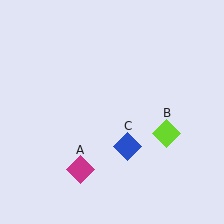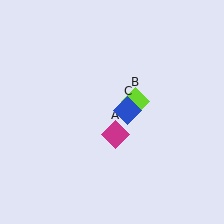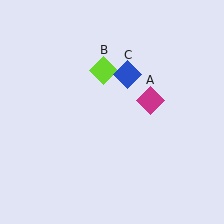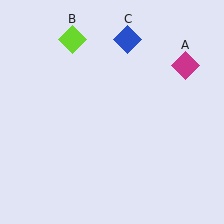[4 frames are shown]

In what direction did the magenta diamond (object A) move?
The magenta diamond (object A) moved up and to the right.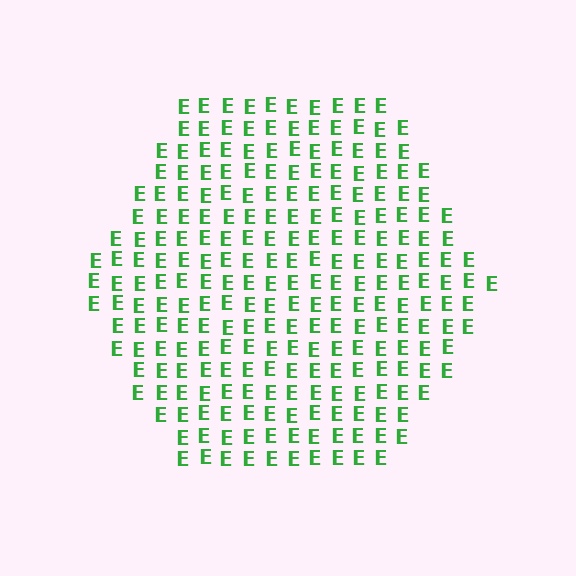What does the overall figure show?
The overall figure shows a hexagon.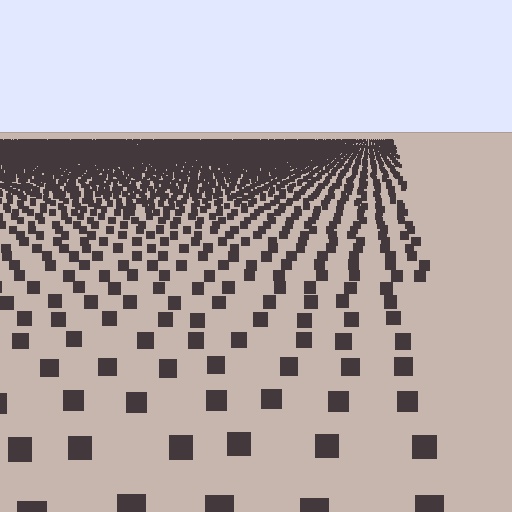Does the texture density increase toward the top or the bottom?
Density increases toward the top.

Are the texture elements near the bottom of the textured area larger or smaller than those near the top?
Larger. Near the bottom, elements are closer to the viewer and appear at a bigger on-screen size.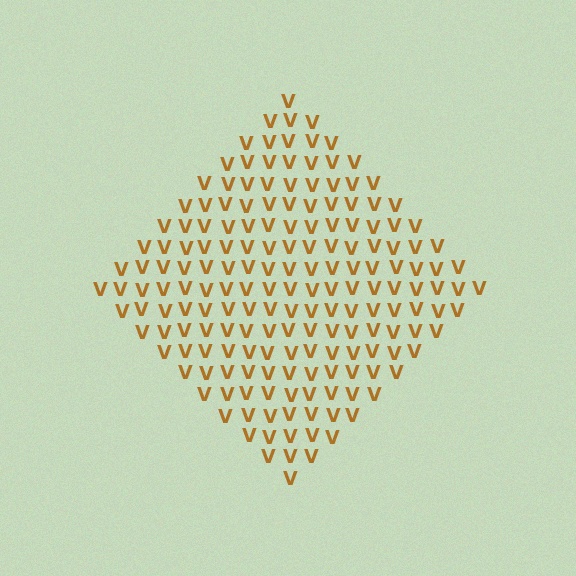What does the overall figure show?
The overall figure shows a diamond.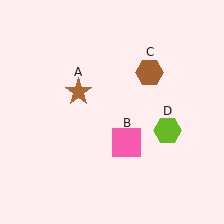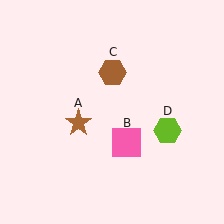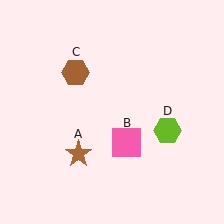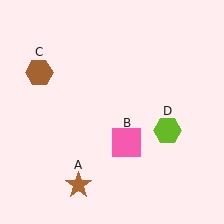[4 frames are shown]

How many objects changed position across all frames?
2 objects changed position: brown star (object A), brown hexagon (object C).